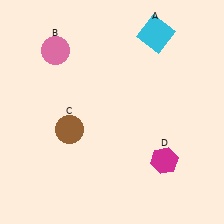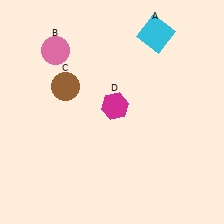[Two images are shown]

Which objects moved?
The objects that moved are: the brown circle (C), the magenta hexagon (D).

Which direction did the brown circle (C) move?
The brown circle (C) moved up.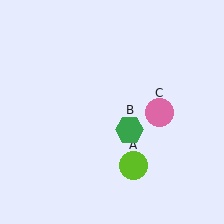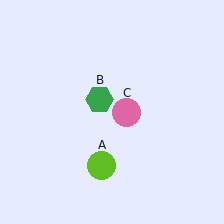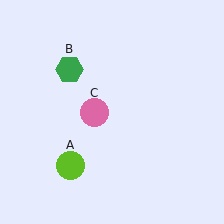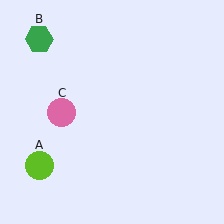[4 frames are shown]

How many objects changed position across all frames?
3 objects changed position: lime circle (object A), green hexagon (object B), pink circle (object C).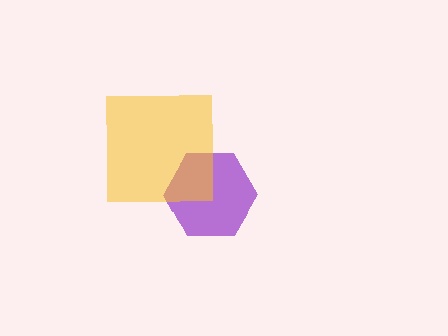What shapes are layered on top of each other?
The layered shapes are: a purple hexagon, a yellow square.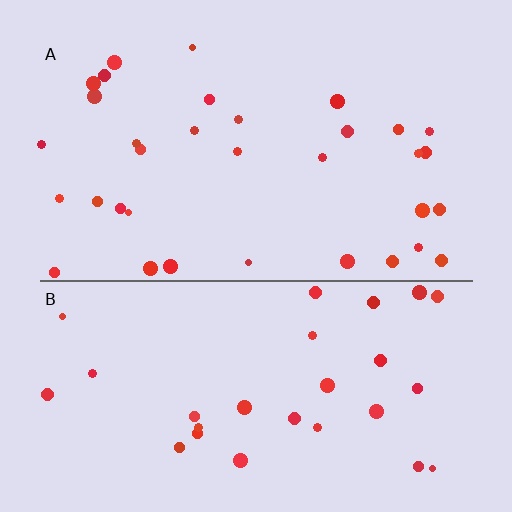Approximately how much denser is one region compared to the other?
Approximately 1.2× — region A over region B.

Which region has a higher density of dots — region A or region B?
A (the top).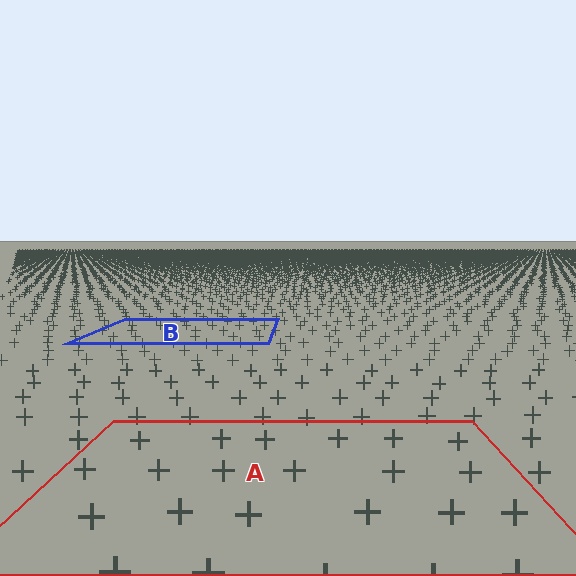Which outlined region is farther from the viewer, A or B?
Region B is farther from the viewer — the texture elements inside it appear smaller and more densely packed.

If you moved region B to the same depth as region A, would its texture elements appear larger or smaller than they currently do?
They would appear larger. At a closer depth, the same texture elements are projected at a bigger on-screen size.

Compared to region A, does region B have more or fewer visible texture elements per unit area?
Region B has more texture elements per unit area — they are packed more densely because it is farther away.